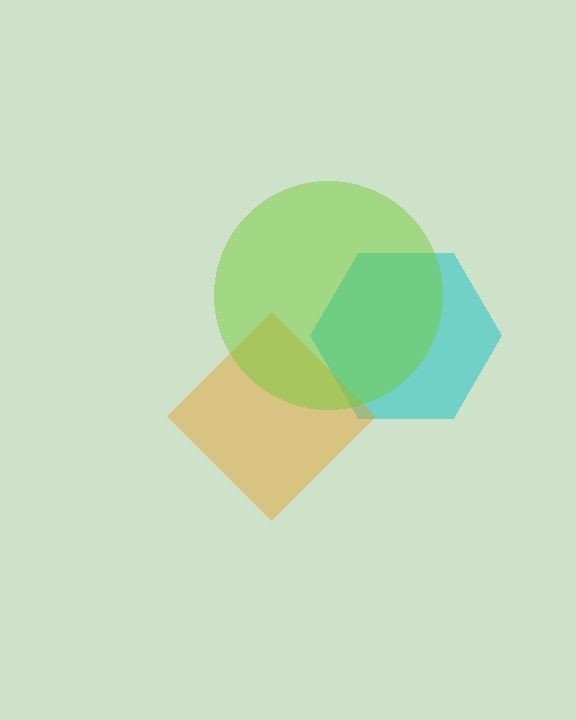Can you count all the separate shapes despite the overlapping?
Yes, there are 3 separate shapes.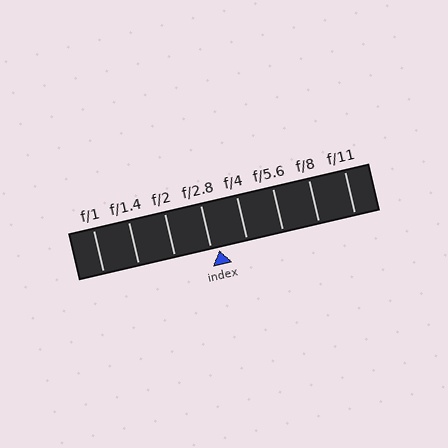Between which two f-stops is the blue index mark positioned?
The index mark is between f/2.8 and f/4.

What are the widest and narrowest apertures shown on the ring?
The widest aperture shown is f/1 and the narrowest is f/11.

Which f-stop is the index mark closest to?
The index mark is closest to f/2.8.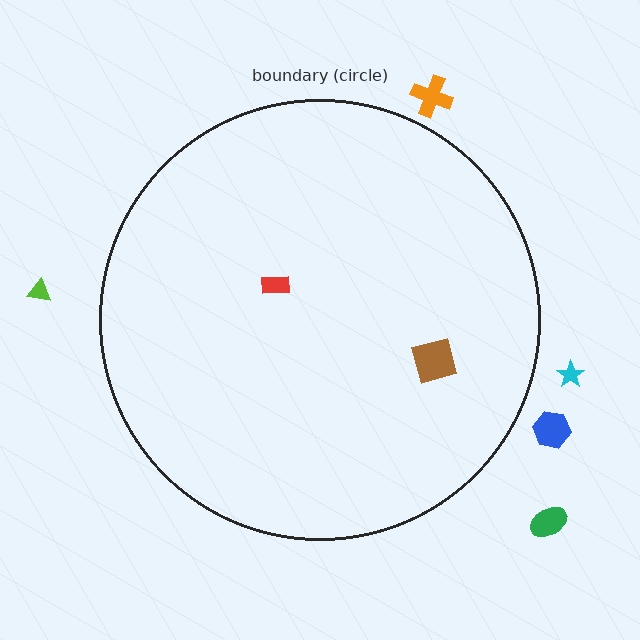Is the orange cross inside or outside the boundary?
Outside.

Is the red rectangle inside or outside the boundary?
Inside.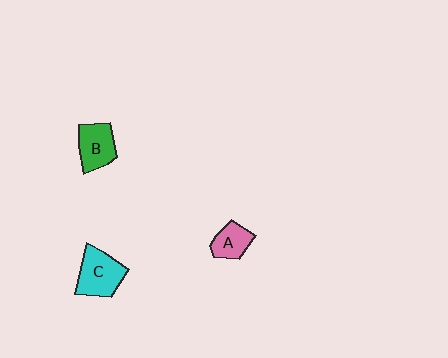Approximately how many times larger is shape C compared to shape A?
Approximately 1.6 times.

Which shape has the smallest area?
Shape A (pink).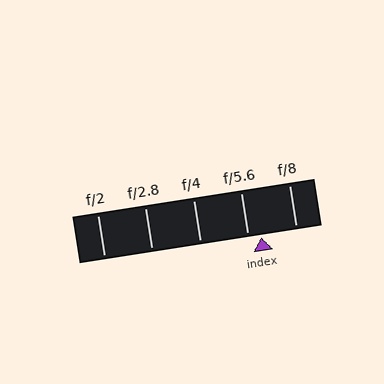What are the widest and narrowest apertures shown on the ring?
The widest aperture shown is f/2 and the narrowest is f/8.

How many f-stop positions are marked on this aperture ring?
There are 5 f-stop positions marked.